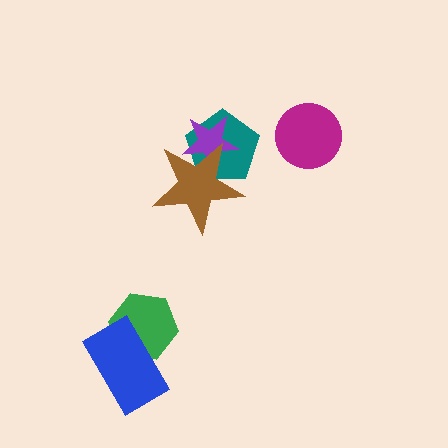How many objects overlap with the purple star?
2 objects overlap with the purple star.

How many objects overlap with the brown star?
2 objects overlap with the brown star.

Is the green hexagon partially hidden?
Yes, it is partially covered by another shape.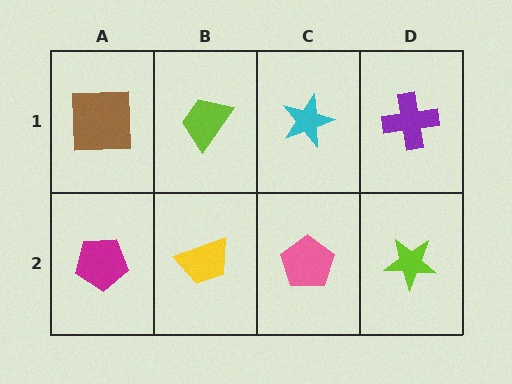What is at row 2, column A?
A magenta pentagon.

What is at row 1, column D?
A purple cross.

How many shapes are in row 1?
4 shapes.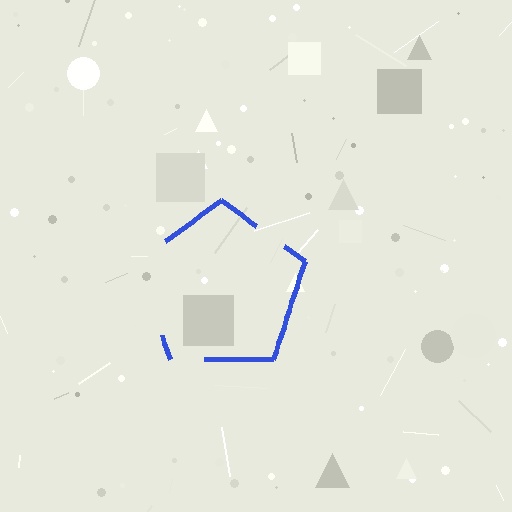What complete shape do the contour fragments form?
The contour fragments form a pentagon.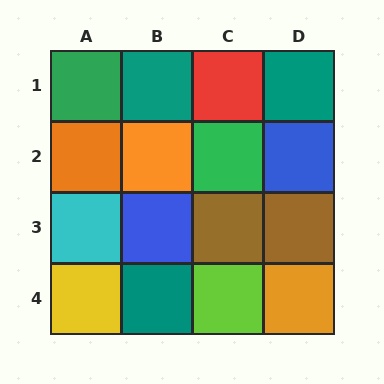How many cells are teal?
3 cells are teal.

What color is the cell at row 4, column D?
Orange.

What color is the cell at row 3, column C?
Brown.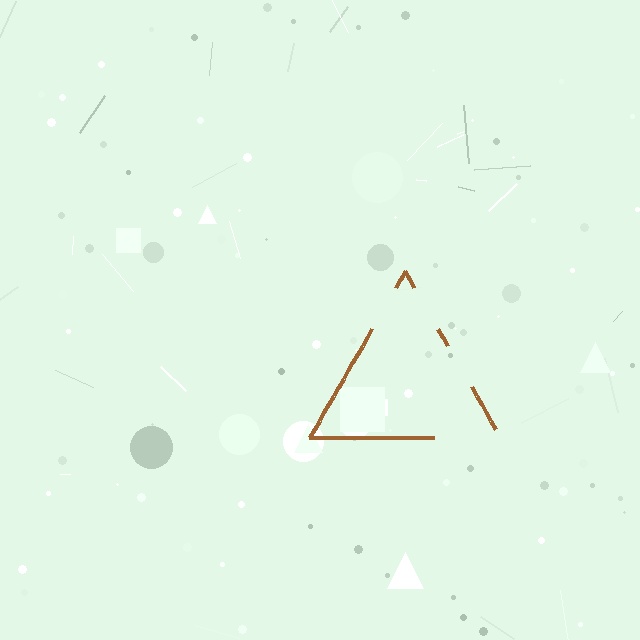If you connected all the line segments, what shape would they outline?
They would outline a triangle.